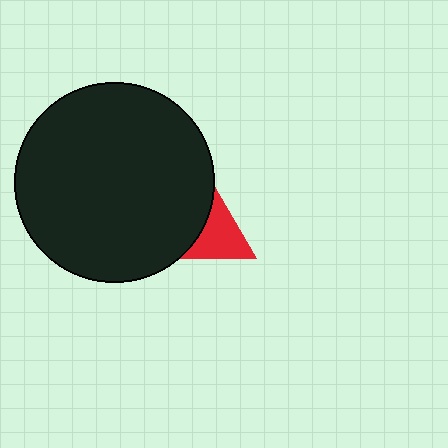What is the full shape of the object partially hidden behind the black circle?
The partially hidden object is a red triangle.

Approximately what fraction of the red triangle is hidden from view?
Roughly 65% of the red triangle is hidden behind the black circle.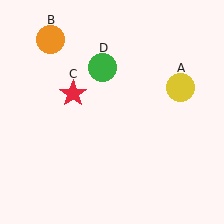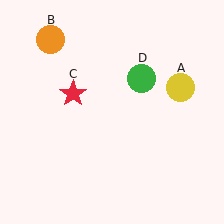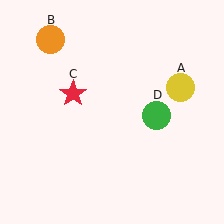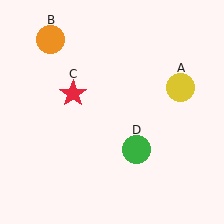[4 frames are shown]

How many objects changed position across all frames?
1 object changed position: green circle (object D).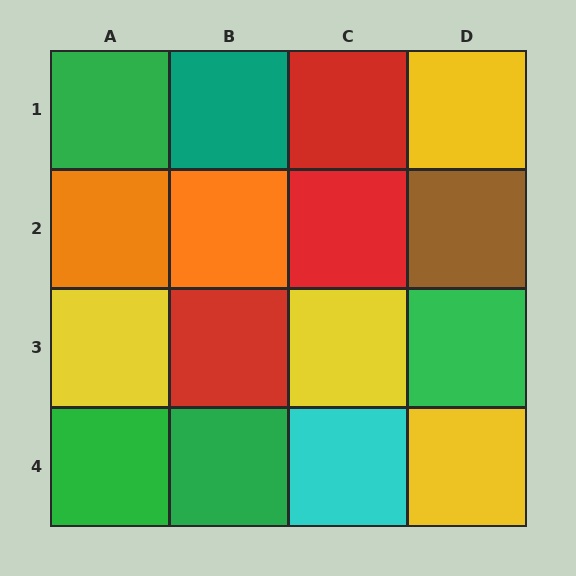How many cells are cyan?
1 cell is cyan.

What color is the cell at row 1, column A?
Green.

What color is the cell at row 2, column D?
Brown.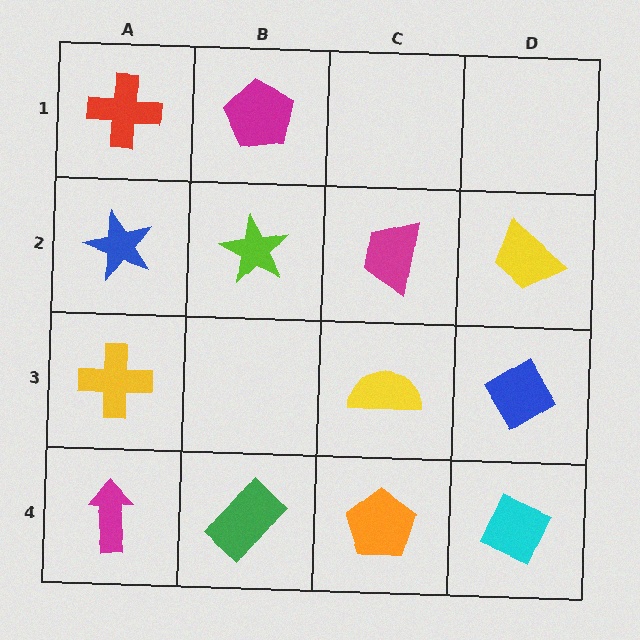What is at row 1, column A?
A red cross.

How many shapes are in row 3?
3 shapes.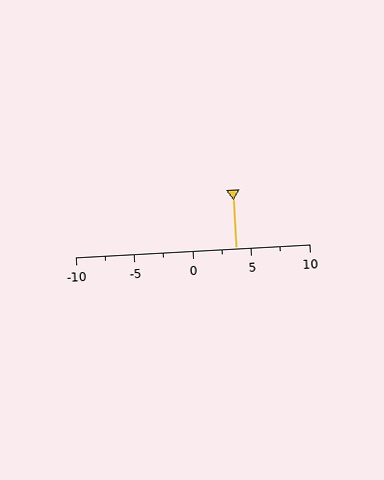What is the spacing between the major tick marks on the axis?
The major ticks are spaced 5 apart.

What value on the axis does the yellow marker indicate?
The marker indicates approximately 3.8.